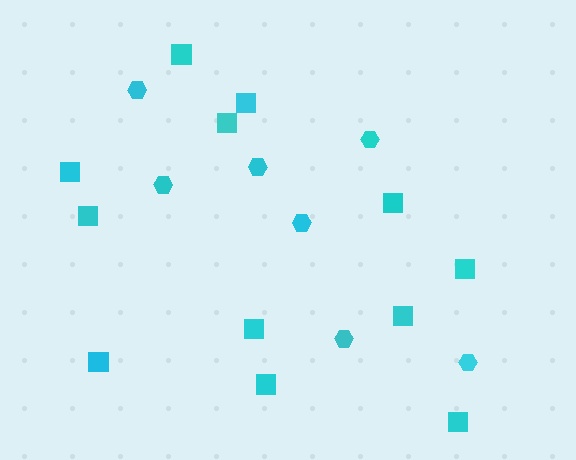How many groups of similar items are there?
There are 2 groups: one group of squares (12) and one group of hexagons (7).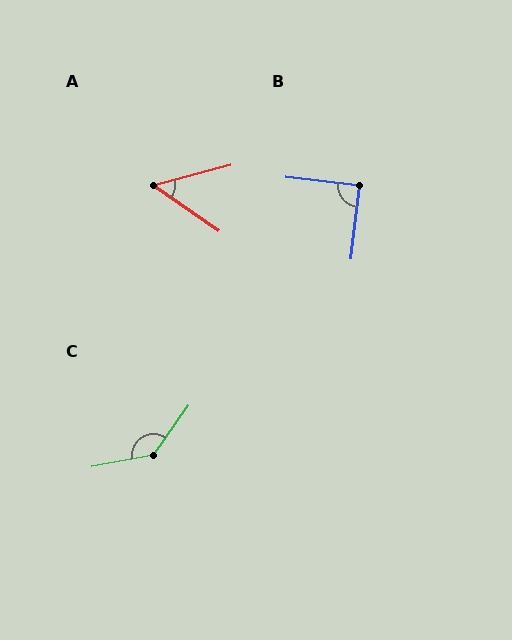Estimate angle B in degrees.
Approximately 90 degrees.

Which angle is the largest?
C, at approximately 136 degrees.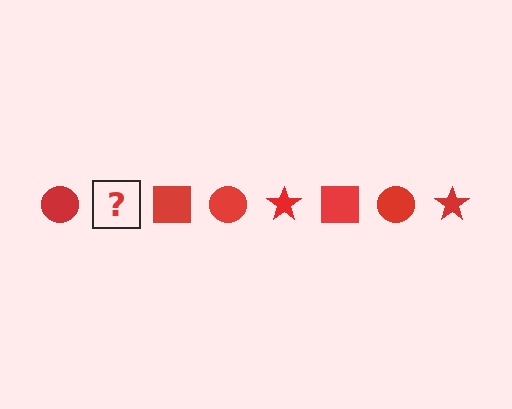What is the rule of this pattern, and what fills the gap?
The rule is that the pattern cycles through circle, star, square shapes in red. The gap should be filled with a red star.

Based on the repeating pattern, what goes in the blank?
The blank should be a red star.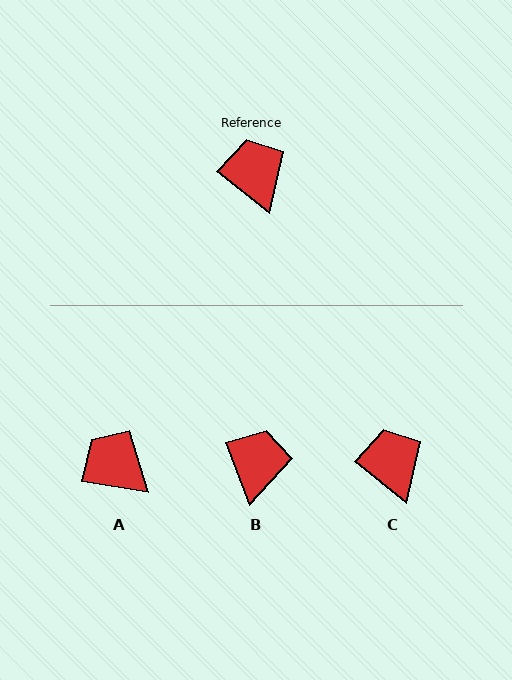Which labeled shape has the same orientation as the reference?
C.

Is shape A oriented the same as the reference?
No, it is off by about 30 degrees.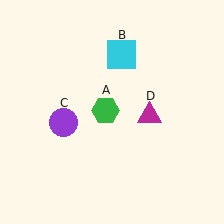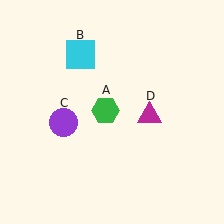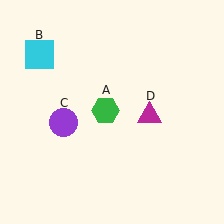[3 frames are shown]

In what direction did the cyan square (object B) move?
The cyan square (object B) moved left.